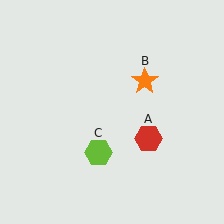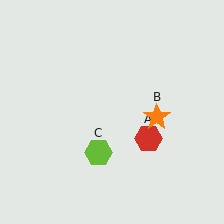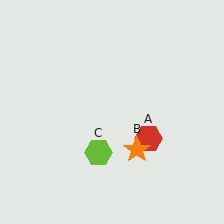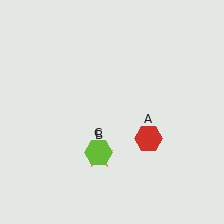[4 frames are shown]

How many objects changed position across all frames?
1 object changed position: orange star (object B).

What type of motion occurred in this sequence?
The orange star (object B) rotated clockwise around the center of the scene.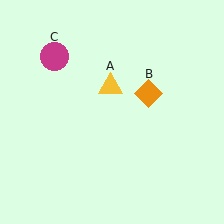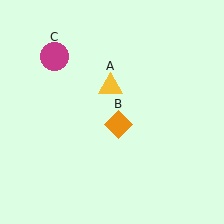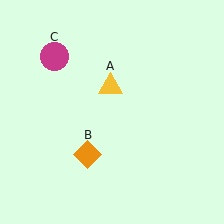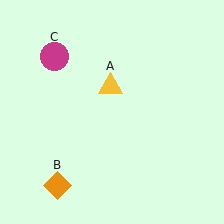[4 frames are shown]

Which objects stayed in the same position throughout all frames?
Yellow triangle (object A) and magenta circle (object C) remained stationary.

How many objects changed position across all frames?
1 object changed position: orange diamond (object B).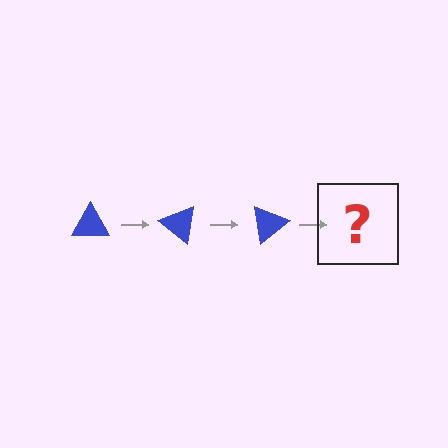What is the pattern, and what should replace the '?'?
The pattern is that the triangle rotates 40 degrees each step. The '?' should be a blue triangle rotated 120 degrees.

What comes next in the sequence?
The next element should be a blue triangle rotated 120 degrees.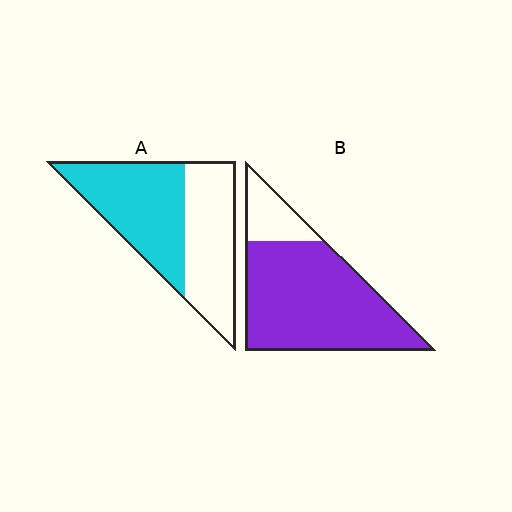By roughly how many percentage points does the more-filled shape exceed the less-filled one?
By roughly 30 percentage points (B over A).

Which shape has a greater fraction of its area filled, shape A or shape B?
Shape B.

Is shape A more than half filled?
Roughly half.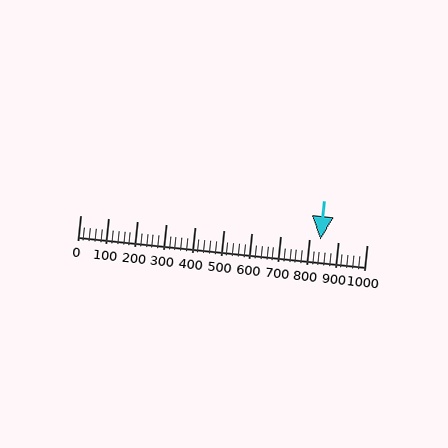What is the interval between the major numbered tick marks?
The major tick marks are spaced 100 units apart.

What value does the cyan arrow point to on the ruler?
The cyan arrow points to approximately 840.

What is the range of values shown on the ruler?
The ruler shows values from 0 to 1000.